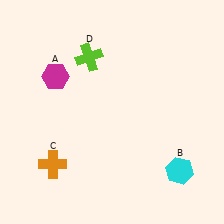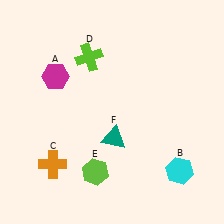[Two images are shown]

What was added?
A lime hexagon (E), a teal triangle (F) were added in Image 2.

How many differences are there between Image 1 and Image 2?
There are 2 differences between the two images.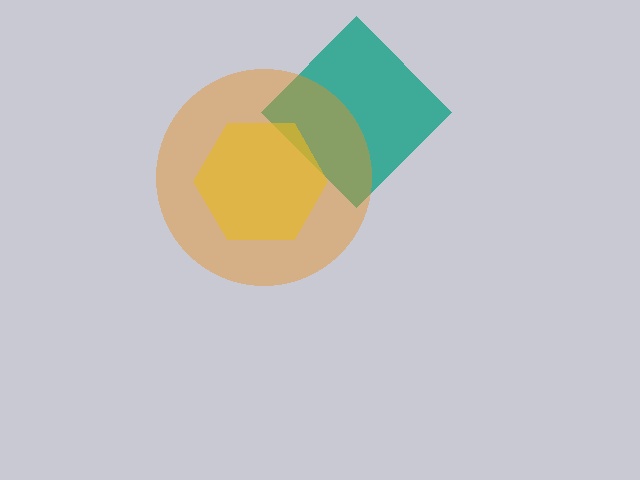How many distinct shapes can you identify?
There are 3 distinct shapes: a teal diamond, an orange circle, a yellow hexagon.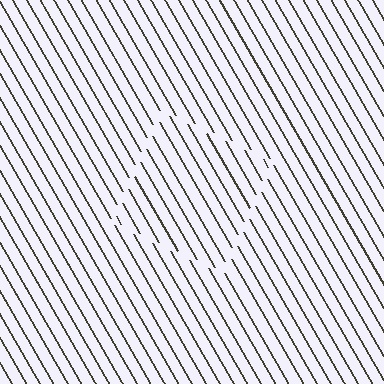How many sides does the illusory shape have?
4 sides — the line-ends trace a square.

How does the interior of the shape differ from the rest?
The interior of the shape contains the same grating, shifted by half a period — the contour is defined by the phase discontinuity where line-ends from the inner and outer gratings abut.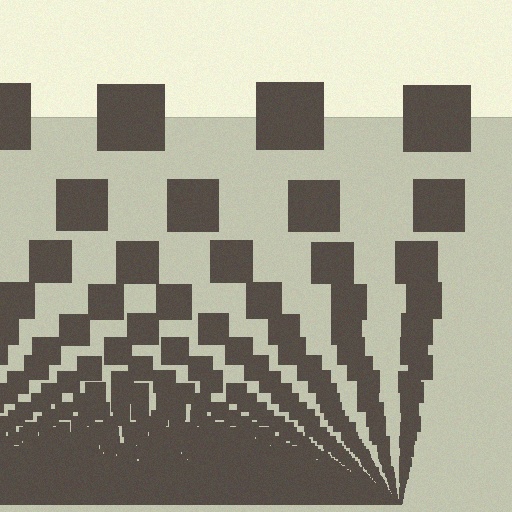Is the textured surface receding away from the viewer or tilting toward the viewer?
The surface appears to tilt toward the viewer. Texture elements get larger and sparser toward the top.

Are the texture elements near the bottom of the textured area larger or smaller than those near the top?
Smaller. The gradient is inverted — elements near the bottom are smaller and denser.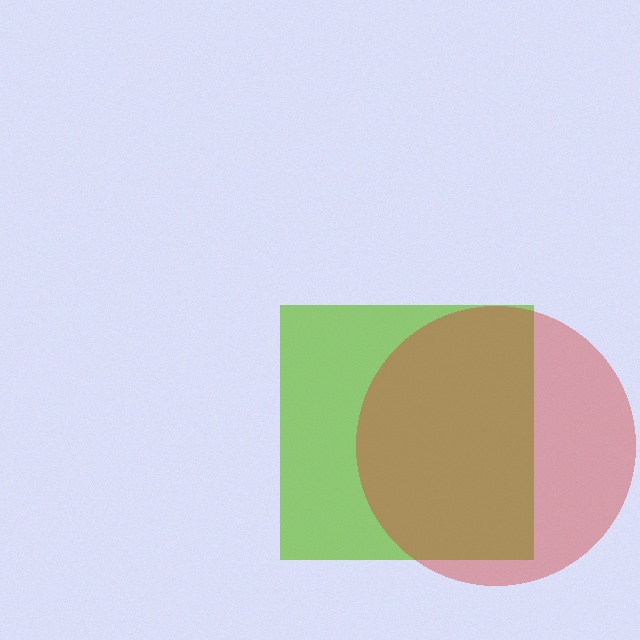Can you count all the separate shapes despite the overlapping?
Yes, there are 2 separate shapes.